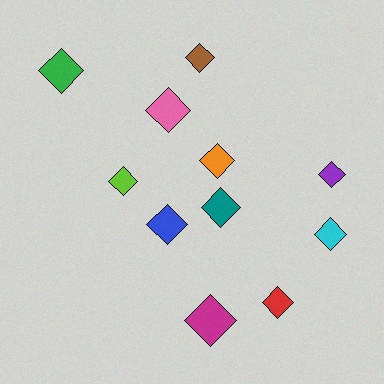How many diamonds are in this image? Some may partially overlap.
There are 11 diamonds.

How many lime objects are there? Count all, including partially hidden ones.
There is 1 lime object.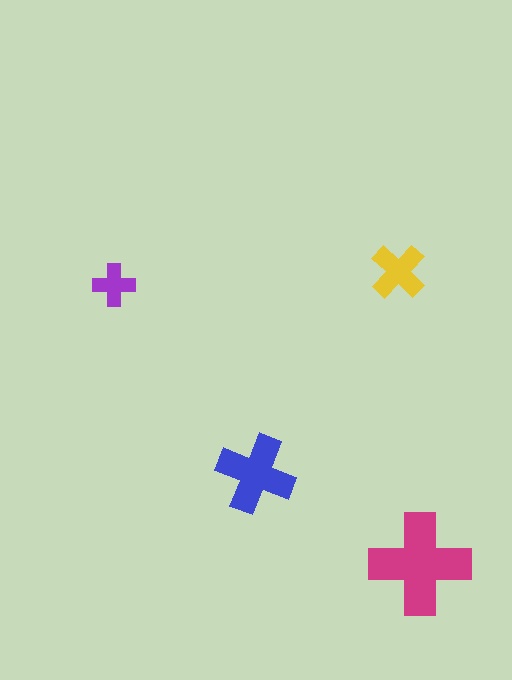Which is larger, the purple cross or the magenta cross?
The magenta one.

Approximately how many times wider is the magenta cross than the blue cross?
About 1.5 times wider.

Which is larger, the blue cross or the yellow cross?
The blue one.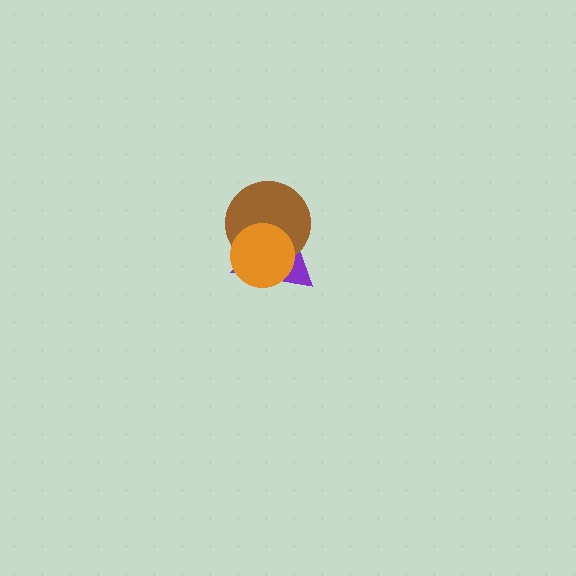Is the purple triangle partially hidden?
Yes, it is partially covered by another shape.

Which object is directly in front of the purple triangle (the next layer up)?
The brown circle is directly in front of the purple triangle.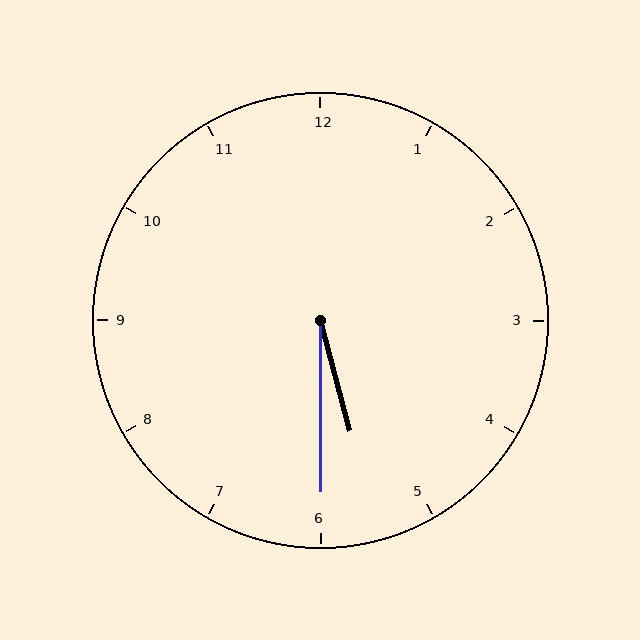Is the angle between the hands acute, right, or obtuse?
It is acute.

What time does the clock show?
5:30.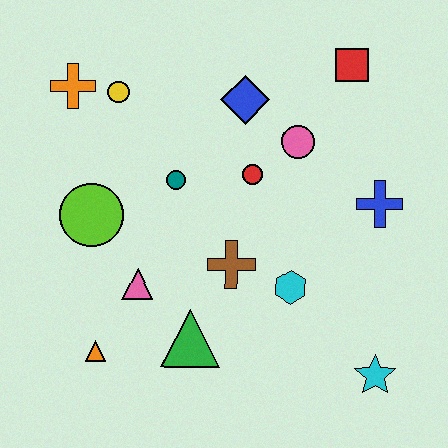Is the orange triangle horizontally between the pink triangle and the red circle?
No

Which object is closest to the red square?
The pink circle is closest to the red square.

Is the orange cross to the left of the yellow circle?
Yes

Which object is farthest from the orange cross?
The cyan star is farthest from the orange cross.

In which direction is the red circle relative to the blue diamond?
The red circle is below the blue diamond.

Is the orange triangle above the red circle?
No